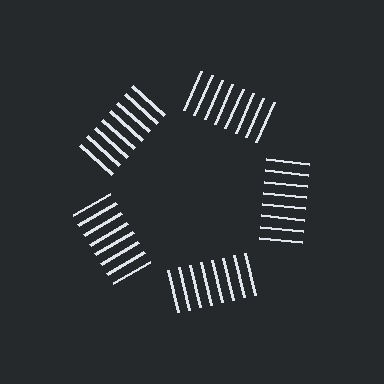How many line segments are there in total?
40 — 8 along each of the 5 edges.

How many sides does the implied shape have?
5 sides — the line-ends trace a pentagon.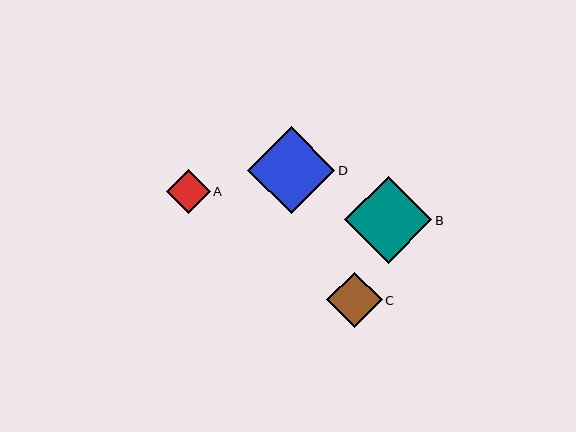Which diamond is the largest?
Diamond B is the largest with a size of approximately 88 pixels.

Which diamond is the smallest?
Diamond A is the smallest with a size of approximately 44 pixels.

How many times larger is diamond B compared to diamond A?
Diamond B is approximately 2.0 times the size of diamond A.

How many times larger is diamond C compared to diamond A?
Diamond C is approximately 1.3 times the size of diamond A.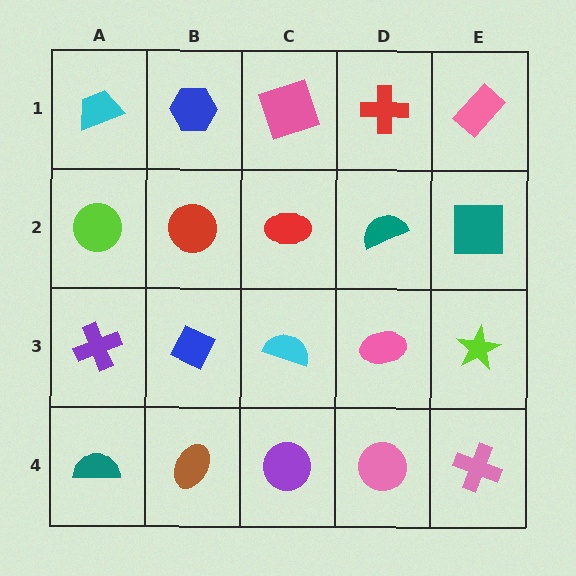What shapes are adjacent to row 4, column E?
A lime star (row 3, column E), a pink circle (row 4, column D).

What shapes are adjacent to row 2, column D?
A red cross (row 1, column D), a pink ellipse (row 3, column D), a red ellipse (row 2, column C), a teal square (row 2, column E).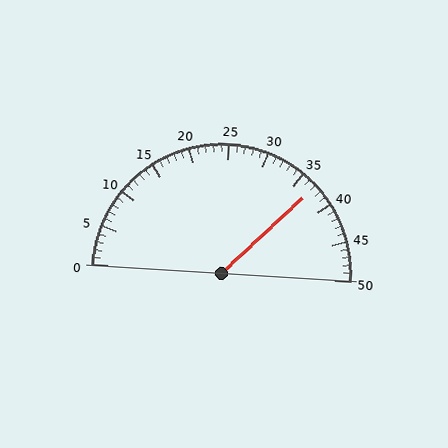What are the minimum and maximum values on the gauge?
The gauge ranges from 0 to 50.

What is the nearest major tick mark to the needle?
The nearest major tick mark is 35.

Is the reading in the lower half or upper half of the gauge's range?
The reading is in the upper half of the range (0 to 50).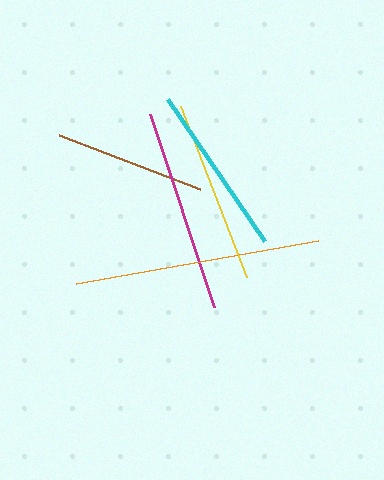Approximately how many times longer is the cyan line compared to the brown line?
The cyan line is approximately 1.1 times the length of the brown line.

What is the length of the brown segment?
The brown segment is approximately 151 pixels long.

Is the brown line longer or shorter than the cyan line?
The cyan line is longer than the brown line.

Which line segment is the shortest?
The brown line is the shortest at approximately 151 pixels.